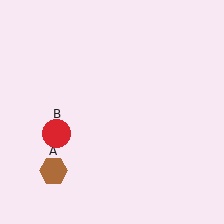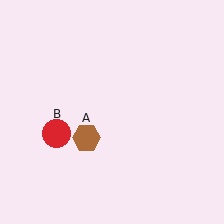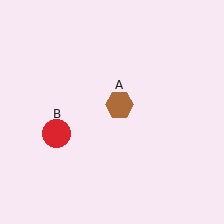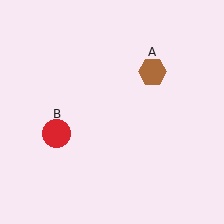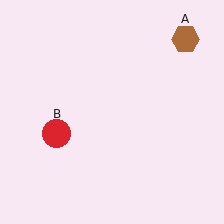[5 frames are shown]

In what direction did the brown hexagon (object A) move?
The brown hexagon (object A) moved up and to the right.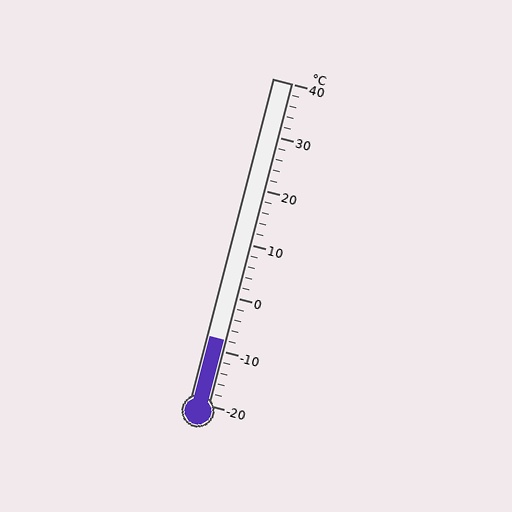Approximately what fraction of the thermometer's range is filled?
The thermometer is filled to approximately 20% of its range.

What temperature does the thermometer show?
The thermometer shows approximately -8°C.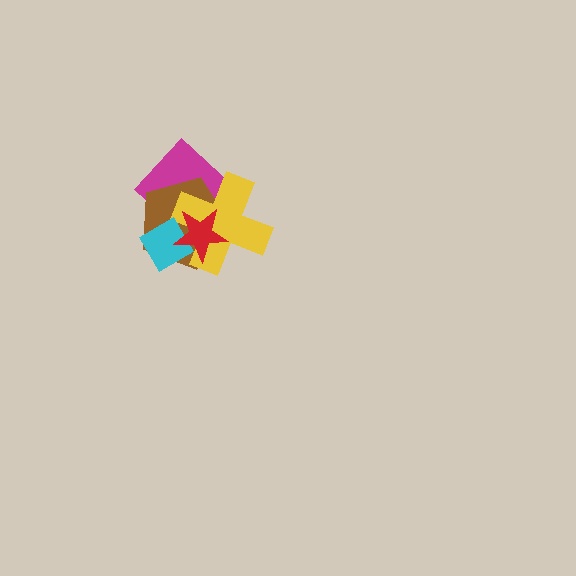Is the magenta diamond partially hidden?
Yes, it is partially covered by another shape.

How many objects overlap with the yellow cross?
4 objects overlap with the yellow cross.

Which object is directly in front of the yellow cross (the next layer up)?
The cyan diamond is directly in front of the yellow cross.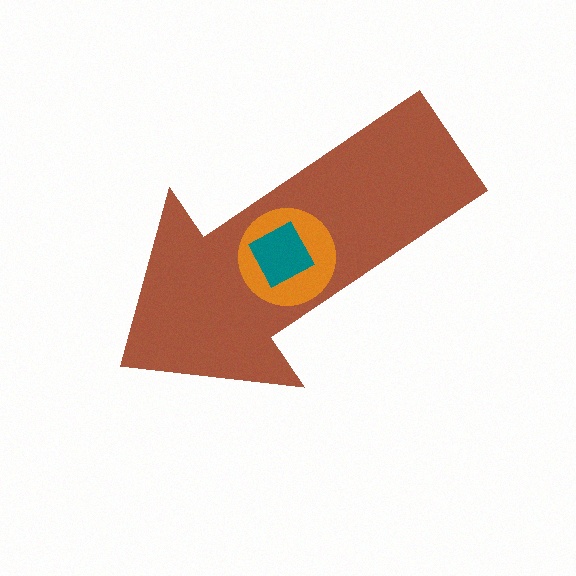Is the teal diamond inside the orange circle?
Yes.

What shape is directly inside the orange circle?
The teal diamond.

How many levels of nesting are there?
3.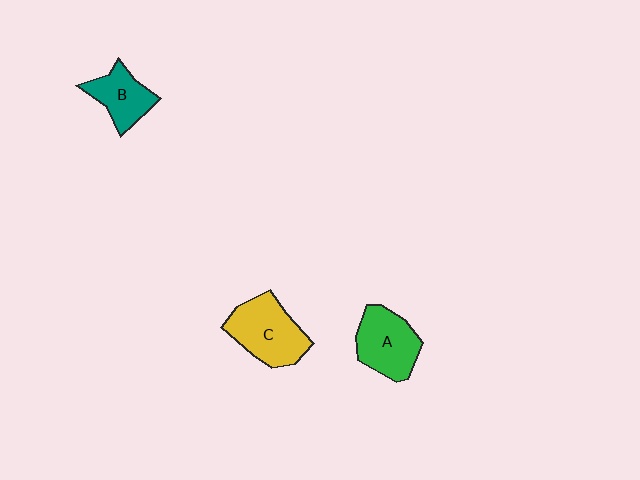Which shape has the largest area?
Shape C (yellow).